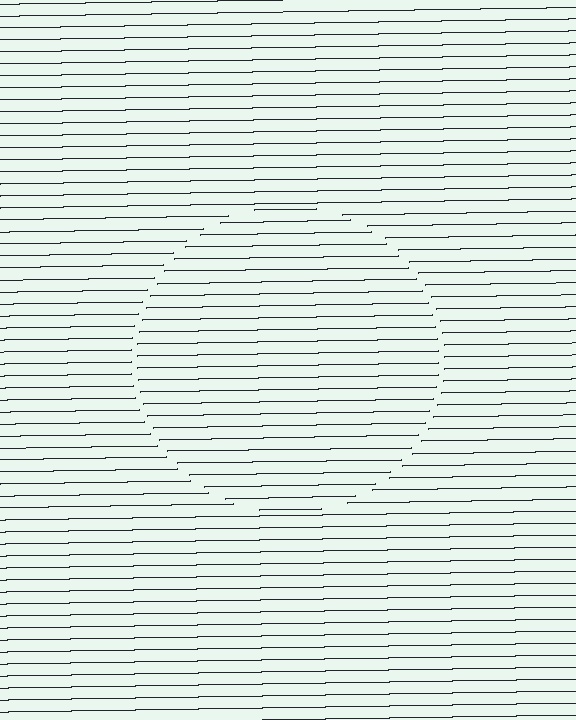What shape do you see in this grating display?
An illusory circle. The interior of the shape contains the same grating, shifted by half a period — the contour is defined by the phase discontinuity where line-ends from the inner and outer gratings abut.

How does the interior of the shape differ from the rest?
The interior of the shape contains the same grating, shifted by half a period — the contour is defined by the phase discontinuity where line-ends from the inner and outer gratings abut.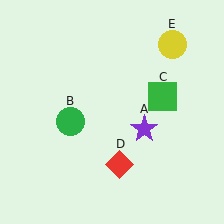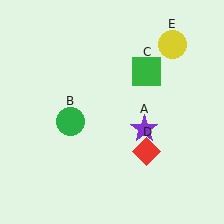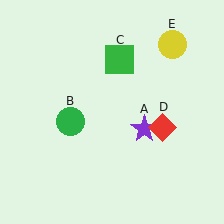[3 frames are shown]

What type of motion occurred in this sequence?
The green square (object C), red diamond (object D) rotated counterclockwise around the center of the scene.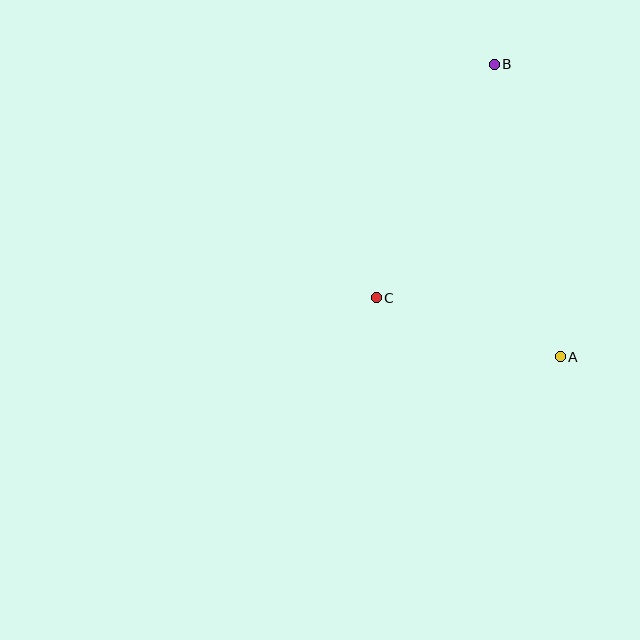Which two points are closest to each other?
Points A and C are closest to each other.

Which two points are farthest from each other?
Points A and B are farthest from each other.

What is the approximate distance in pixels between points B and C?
The distance between B and C is approximately 262 pixels.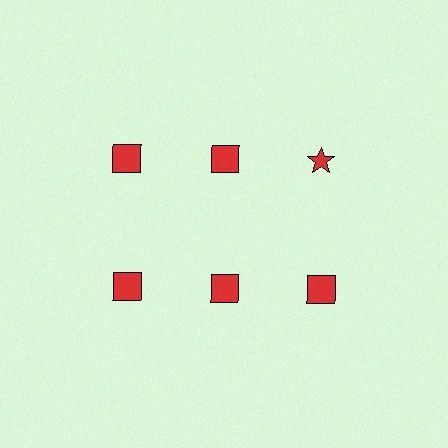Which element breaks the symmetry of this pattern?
The red star in the top row, center column breaks the symmetry. All other shapes are red squares.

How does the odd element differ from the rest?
It has a different shape: star instead of square.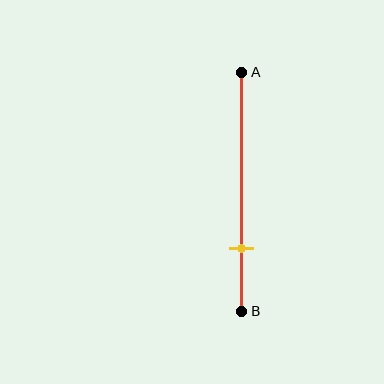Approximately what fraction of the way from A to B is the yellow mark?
The yellow mark is approximately 75% of the way from A to B.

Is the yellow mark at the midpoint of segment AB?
No, the mark is at about 75% from A, not at the 50% midpoint.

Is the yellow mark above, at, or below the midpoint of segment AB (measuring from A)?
The yellow mark is below the midpoint of segment AB.